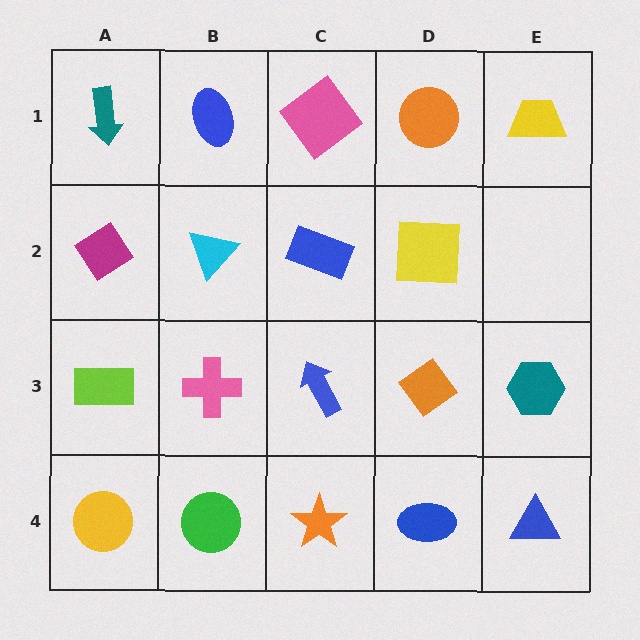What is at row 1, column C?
A pink diamond.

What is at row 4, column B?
A green circle.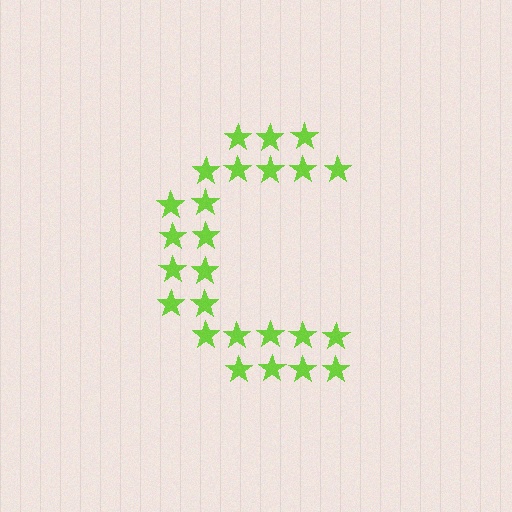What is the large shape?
The large shape is the letter C.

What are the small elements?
The small elements are stars.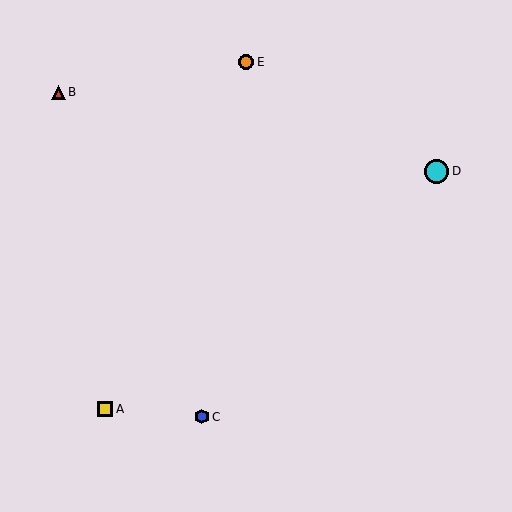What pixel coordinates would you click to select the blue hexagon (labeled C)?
Click at (202, 417) to select the blue hexagon C.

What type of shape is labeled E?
Shape E is an orange circle.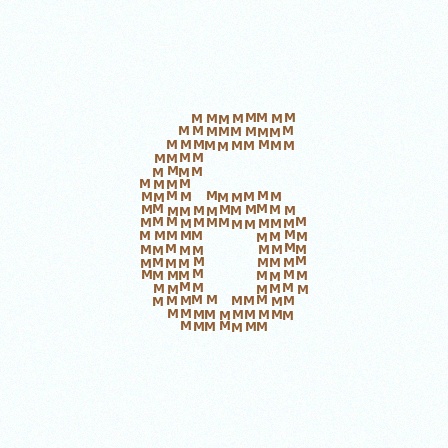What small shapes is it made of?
It is made of small letter M's.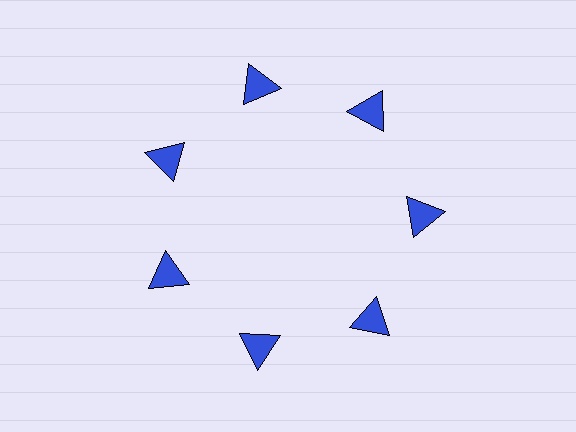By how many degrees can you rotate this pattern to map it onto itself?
The pattern maps onto itself every 51 degrees of rotation.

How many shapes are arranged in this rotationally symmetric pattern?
There are 7 shapes, arranged in 7 groups of 1.